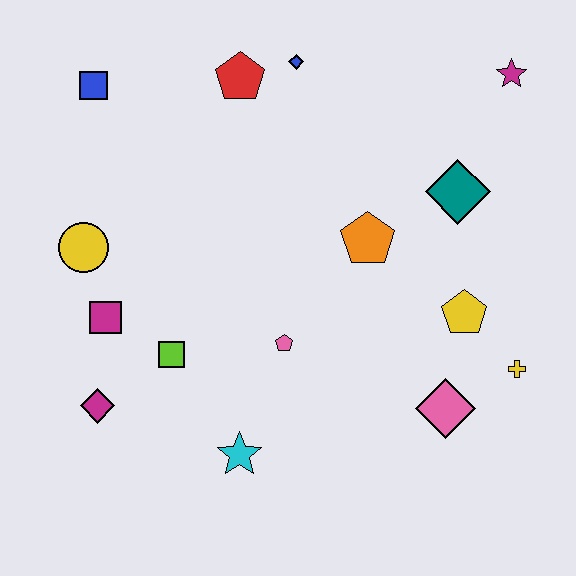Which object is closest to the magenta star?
The teal diamond is closest to the magenta star.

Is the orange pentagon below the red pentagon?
Yes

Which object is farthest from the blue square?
The yellow cross is farthest from the blue square.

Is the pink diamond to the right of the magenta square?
Yes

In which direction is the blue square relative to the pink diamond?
The blue square is to the left of the pink diamond.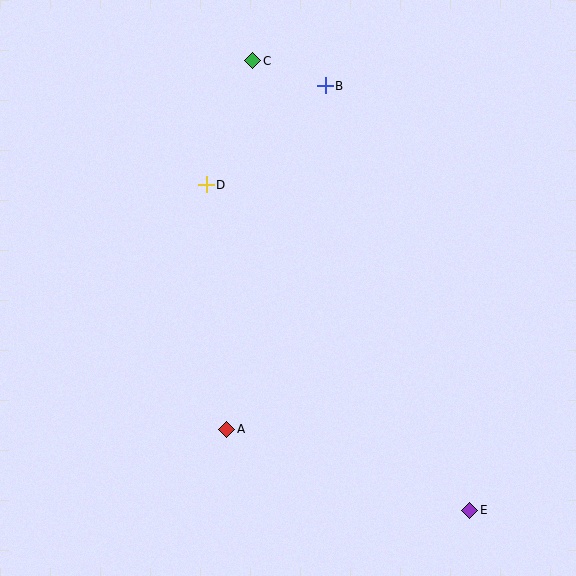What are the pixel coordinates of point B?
Point B is at (325, 86).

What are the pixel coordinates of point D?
Point D is at (206, 185).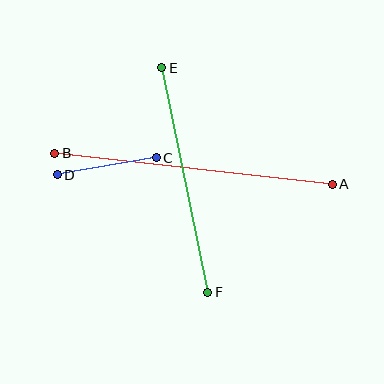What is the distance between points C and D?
The distance is approximately 100 pixels.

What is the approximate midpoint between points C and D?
The midpoint is at approximately (107, 166) pixels.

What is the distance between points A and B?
The distance is approximately 279 pixels.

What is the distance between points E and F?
The distance is approximately 229 pixels.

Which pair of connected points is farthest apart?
Points A and B are farthest apart.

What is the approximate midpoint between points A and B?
The midpoint is at approximately (193, 169) pixels.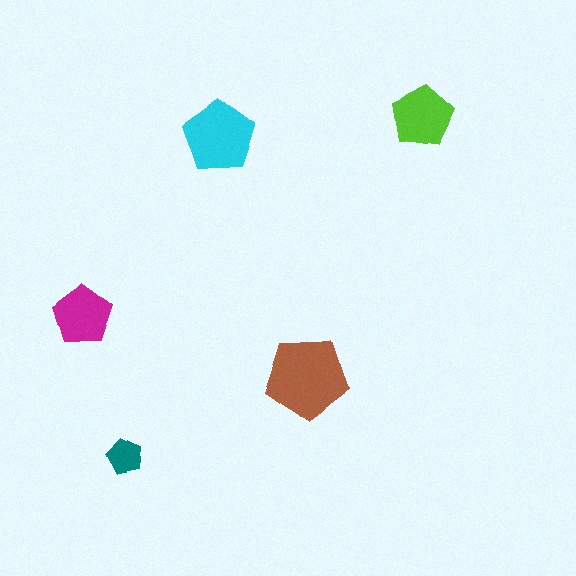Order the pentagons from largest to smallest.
the brown one, the cyan one, the lime one, the magenta one, the teal one.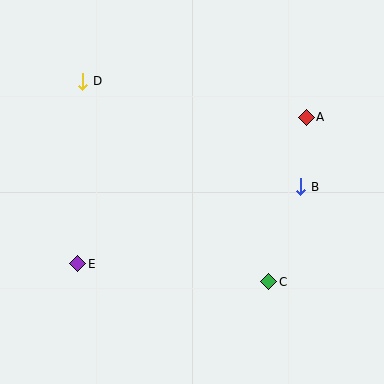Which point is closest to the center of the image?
Point B at (301, 187) is closest to the center.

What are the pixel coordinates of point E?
Point E is at (78, 264).